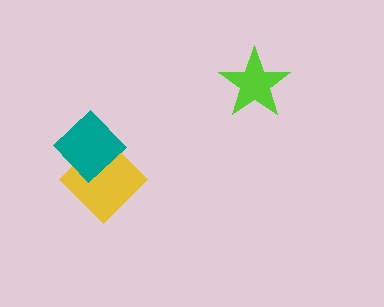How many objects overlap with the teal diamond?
1 object overlaps with the teal diamond.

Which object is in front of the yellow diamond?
The teal diamond is in front of the yellow diamond.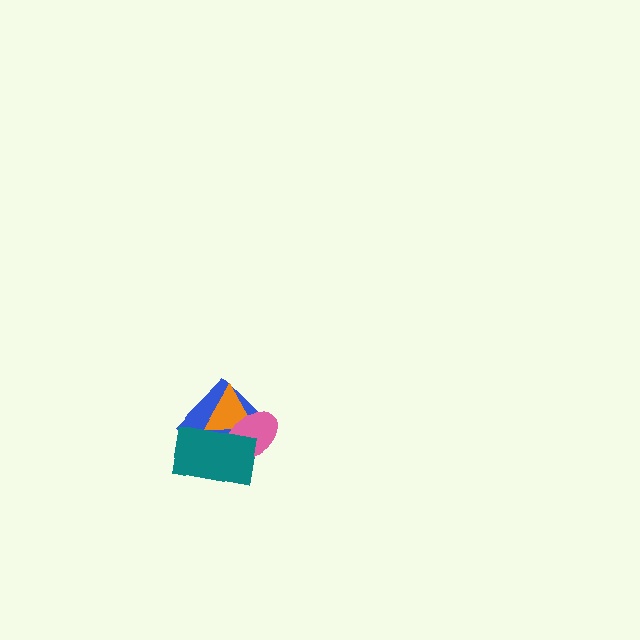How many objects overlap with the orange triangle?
3 objects overlap with the orange triangle.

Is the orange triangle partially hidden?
Yes, it is partially covered by another shape.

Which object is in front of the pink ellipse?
The teal rectangle is in front of the pink ellipse.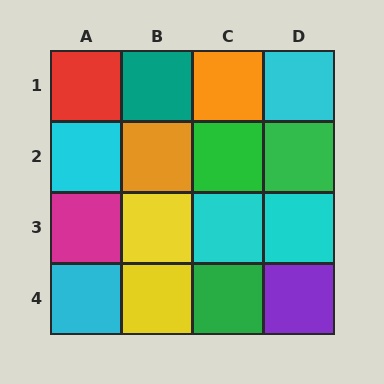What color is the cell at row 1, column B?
Teal.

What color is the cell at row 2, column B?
Orange.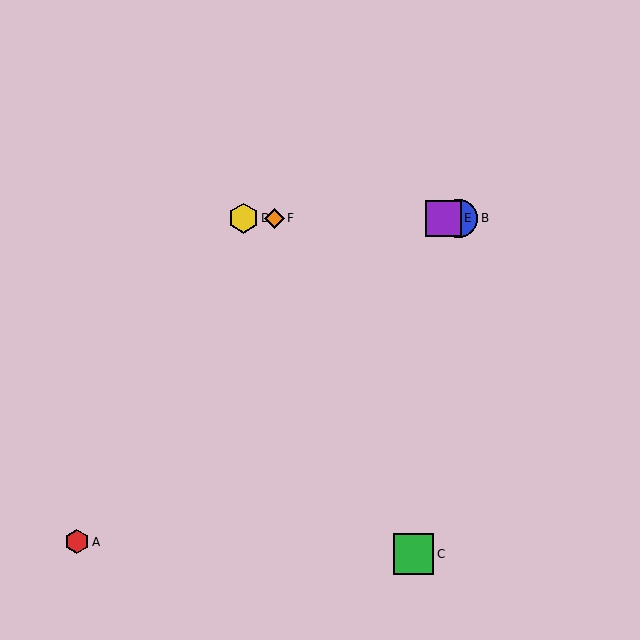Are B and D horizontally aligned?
Yes, both are at y≈218.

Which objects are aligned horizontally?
Objects B, D, E, F are aligned horizontally.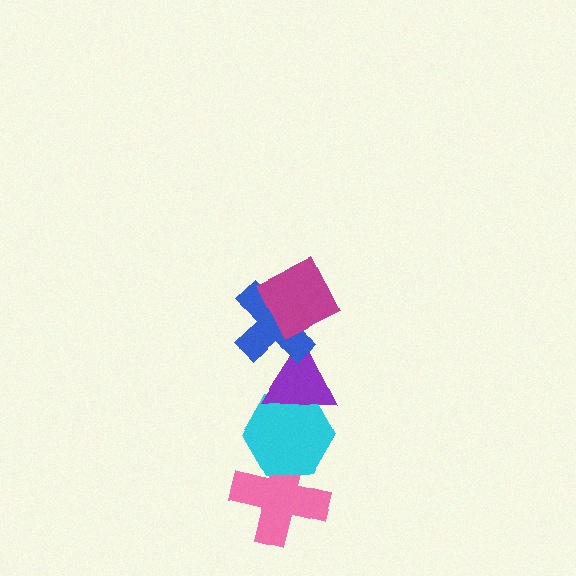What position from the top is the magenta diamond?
The magenta diamond is 1st from the top.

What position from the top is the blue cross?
The blue cross is 2nd from the top.